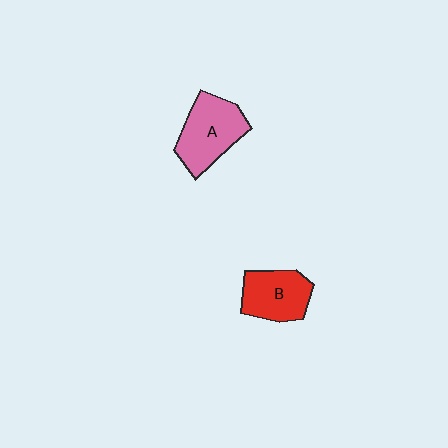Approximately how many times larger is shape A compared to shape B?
Approximately 1.2 times.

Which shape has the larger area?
Shape A (pink).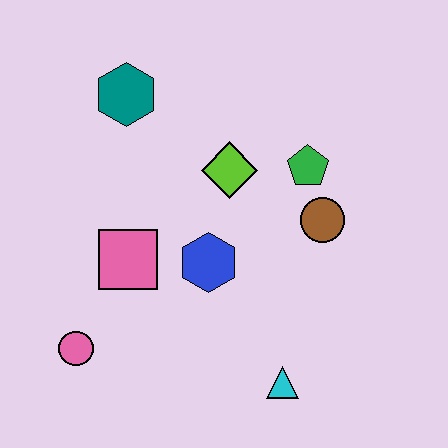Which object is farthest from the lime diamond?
The pink circle is farthest from the lime diamond.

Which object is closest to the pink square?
The blue hexagon is closest to the pink square.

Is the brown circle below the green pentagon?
Yes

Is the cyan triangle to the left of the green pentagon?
Yes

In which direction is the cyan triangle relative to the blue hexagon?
The cyan triangle is below the blue hexagon.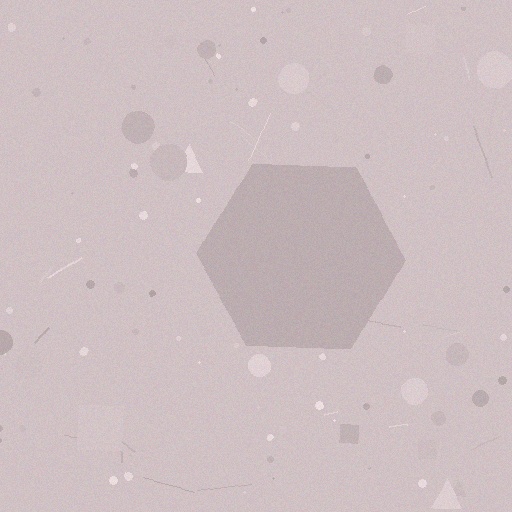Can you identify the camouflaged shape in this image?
The camouflaged shape is a hexagon.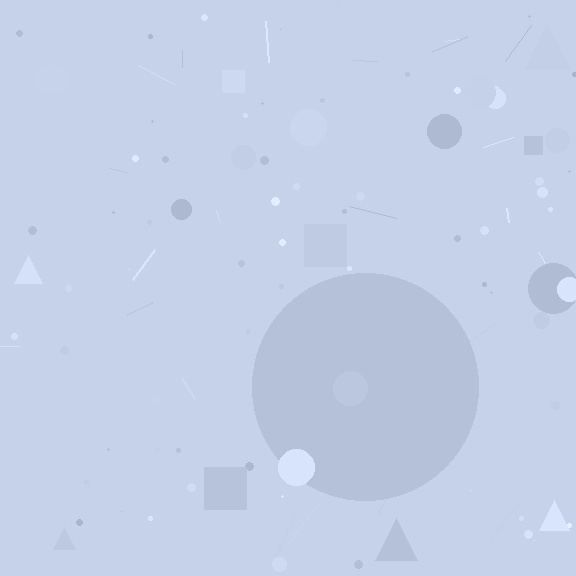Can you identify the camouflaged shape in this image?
The camouflaged shape is a circle.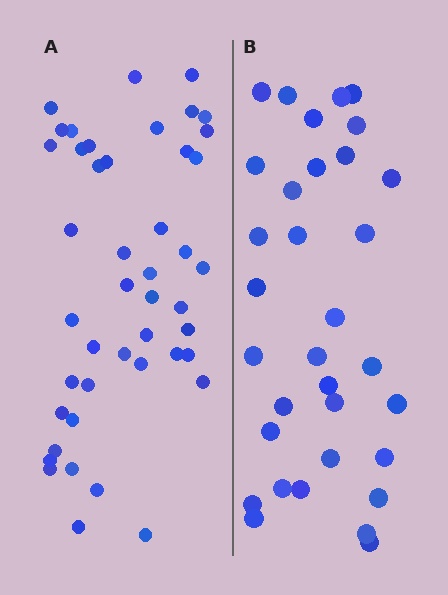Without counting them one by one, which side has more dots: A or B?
Region A (the left region) has more dots.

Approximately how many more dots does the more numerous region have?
Region A has roughly 12 or so more dots than region B.